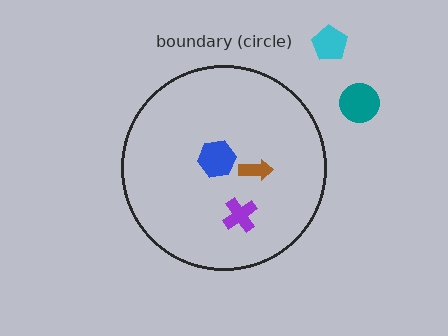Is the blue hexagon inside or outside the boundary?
Inside.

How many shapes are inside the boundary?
3 inside, 2 outside.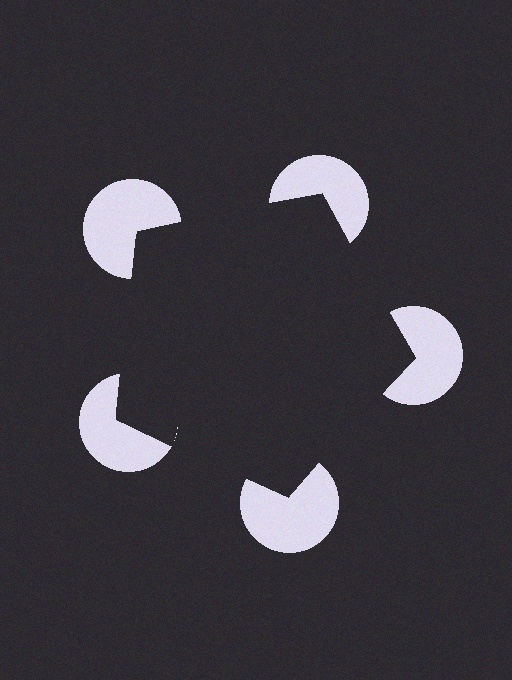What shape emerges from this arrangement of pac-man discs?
An illusory pentagon — its edges are inferred from the aligned wedge cuts in the pac-man discs, not physically drawn.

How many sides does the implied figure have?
5 sides.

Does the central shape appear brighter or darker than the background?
It typically appears slightly darker than the background, even though no actual brightness change is drawn.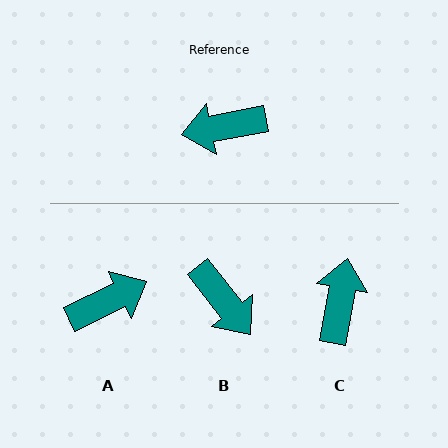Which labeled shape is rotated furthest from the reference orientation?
A, about 165 degrees away.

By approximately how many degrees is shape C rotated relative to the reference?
Approximately 111 degrees clockwise.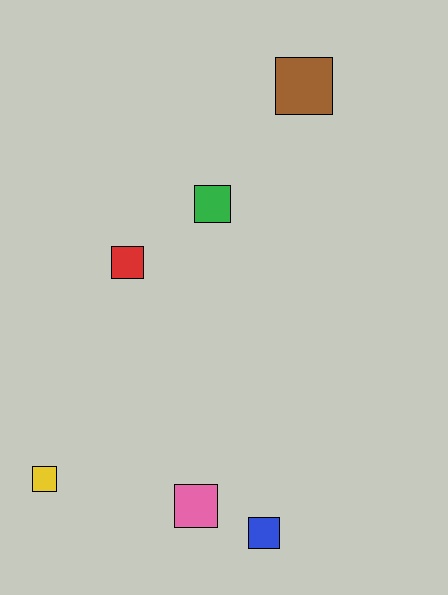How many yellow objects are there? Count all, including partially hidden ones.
There is 1 yellow object.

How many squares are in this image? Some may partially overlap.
There are 6 squares.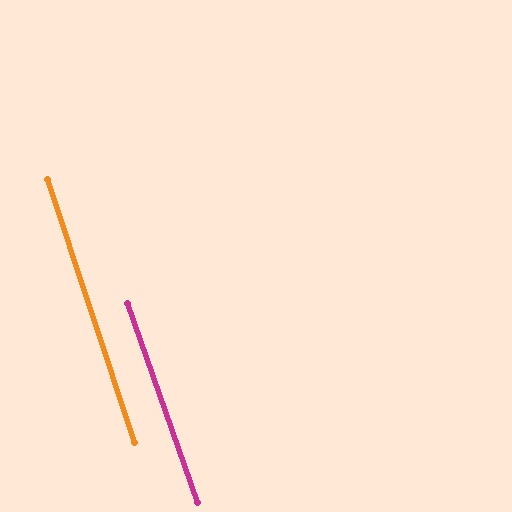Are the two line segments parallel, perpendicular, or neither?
Parallel — their directions differ by only 1.1°.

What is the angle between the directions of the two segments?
Approximately 1 degree.